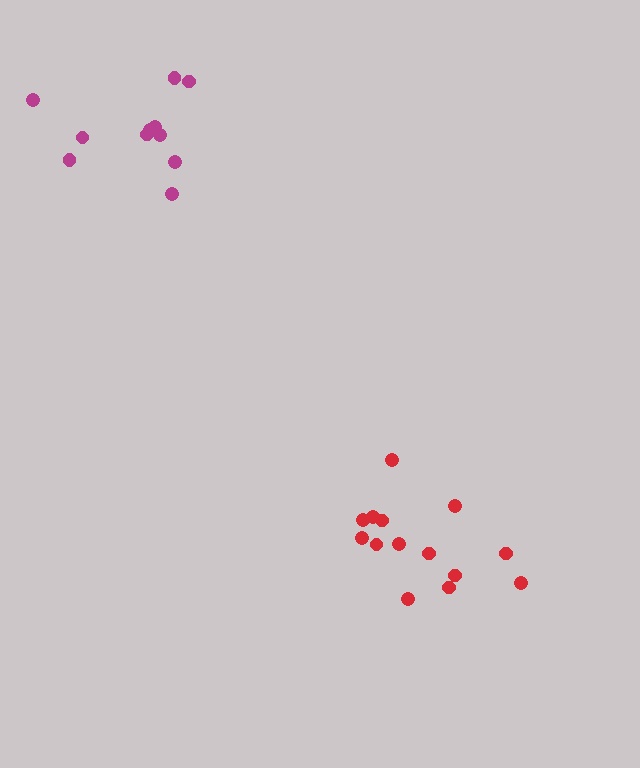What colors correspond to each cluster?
The clusters are colored: red, magenta.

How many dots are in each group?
Group 1: 14 dots, Group 2: 11 dots (25 total).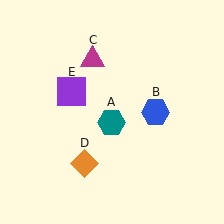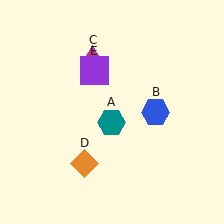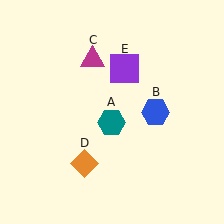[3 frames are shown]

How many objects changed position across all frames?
1 object changed position: purple square (object E).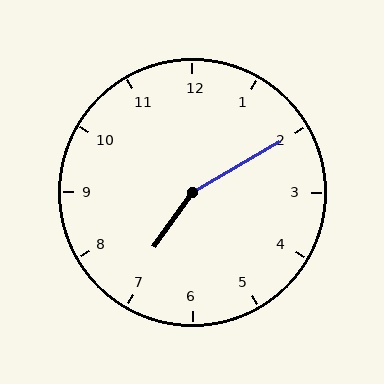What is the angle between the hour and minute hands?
Approximately 155 degrees.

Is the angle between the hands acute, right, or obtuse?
It is obtuse.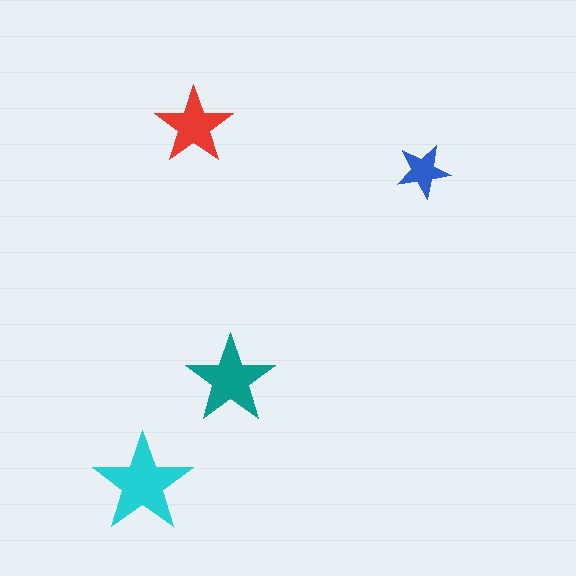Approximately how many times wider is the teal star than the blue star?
About 1.5 times wider.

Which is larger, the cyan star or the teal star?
The cyan one.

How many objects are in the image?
There are 4 objects in the image.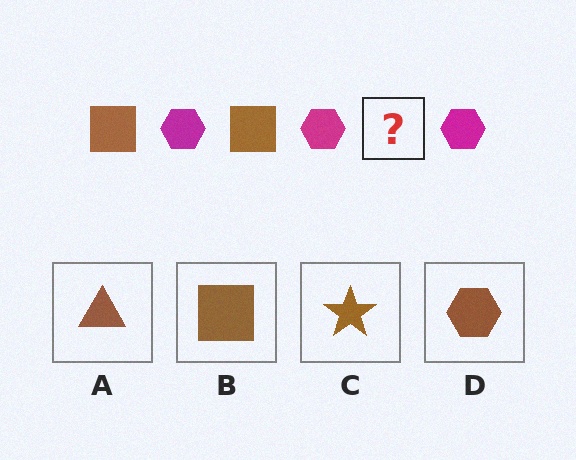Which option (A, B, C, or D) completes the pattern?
B.